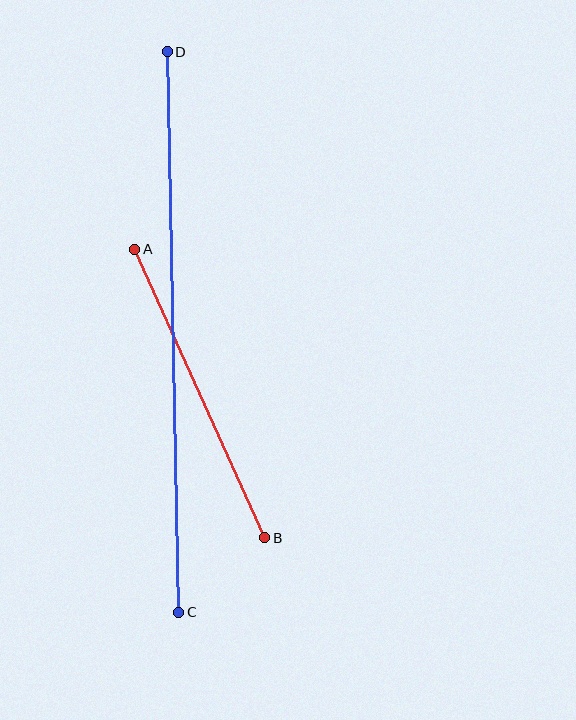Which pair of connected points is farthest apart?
Points C and D are farthest apart.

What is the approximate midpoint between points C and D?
The midpoint is at approximately (173, 332) pixels.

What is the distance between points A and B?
The distance is approximately 316 pixels.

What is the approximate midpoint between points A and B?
The midpoint is at approximately (200, 393) pixels.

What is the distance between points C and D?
The distance is approximately 560 pixels.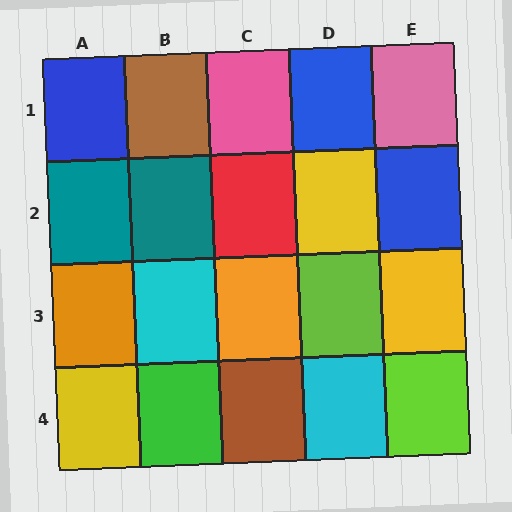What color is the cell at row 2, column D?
Yellow.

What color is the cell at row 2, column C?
Red.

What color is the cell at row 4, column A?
Yellow.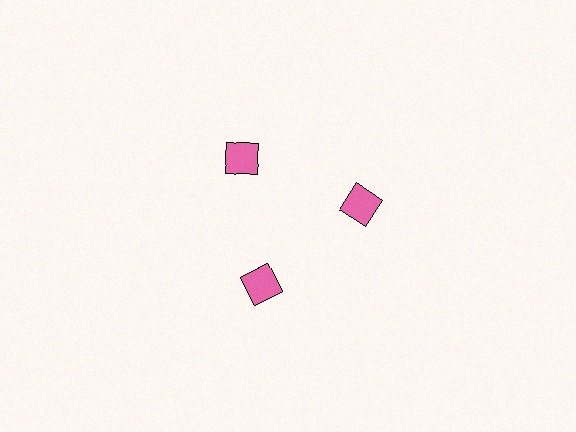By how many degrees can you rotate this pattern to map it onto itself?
The pattern maps onto itself every 120 degrees of rotation.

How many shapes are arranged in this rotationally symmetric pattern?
There are 3 shapes, arranged in 3 groups of 1.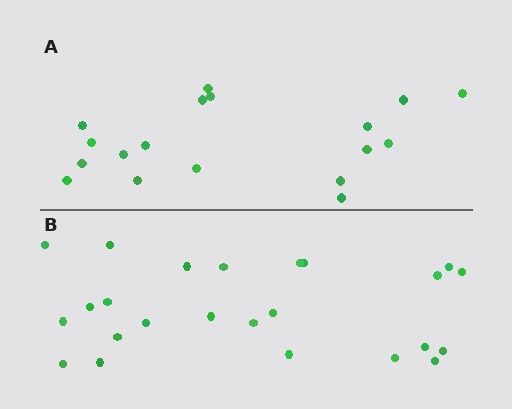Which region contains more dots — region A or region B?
Region B (the bottom region) has more dots.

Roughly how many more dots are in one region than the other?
Region B has about 6 more dots than region A.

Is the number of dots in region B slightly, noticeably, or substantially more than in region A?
Region B has noticeably more, but not dramatically so. The ratio is roughly 1.3 to 1.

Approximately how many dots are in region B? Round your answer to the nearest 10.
About 20 dots. (The exact count is 24, which rounds to 20.)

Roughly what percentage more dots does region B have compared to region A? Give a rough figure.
About 35% more.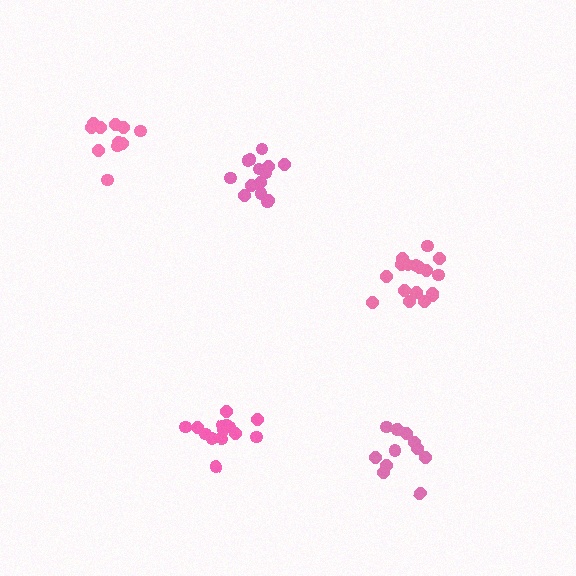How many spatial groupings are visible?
There are 5 spatial groupings.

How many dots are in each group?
Group 1: 11 dots, Group 2: 12 dots, Group 3: 14 dots, Group 4: 14 dots, Group 5: 17 dots (68 total).